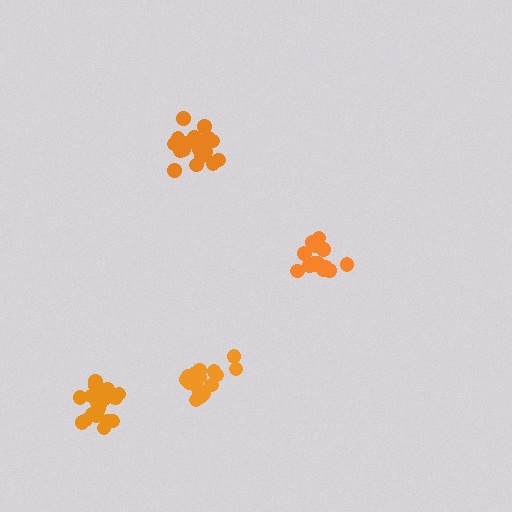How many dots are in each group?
Group 1: 15 dots, Group 2: 21 dots, Group 3: 20 dots, Group 4: 20 dots (76 total).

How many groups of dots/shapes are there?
There are 4 groups.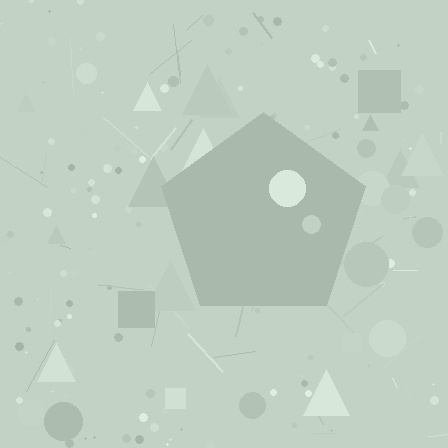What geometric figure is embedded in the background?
A pentagon is embedded in the background.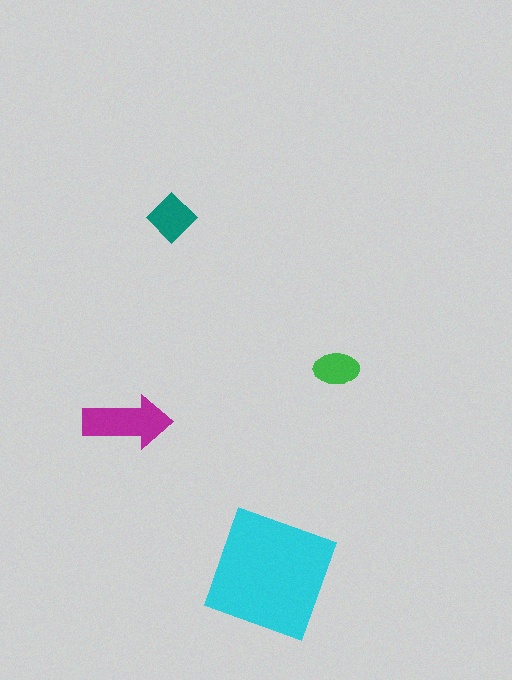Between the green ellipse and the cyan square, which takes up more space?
The cyan square.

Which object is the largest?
The cyan square.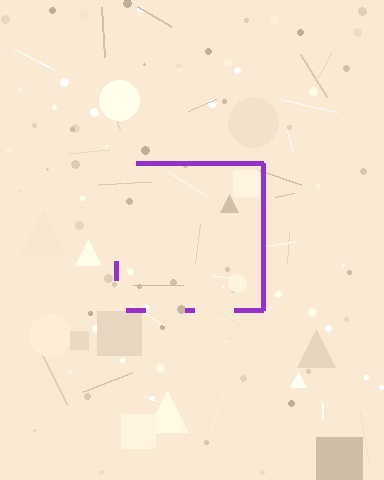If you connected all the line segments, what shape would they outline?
They would outline a square.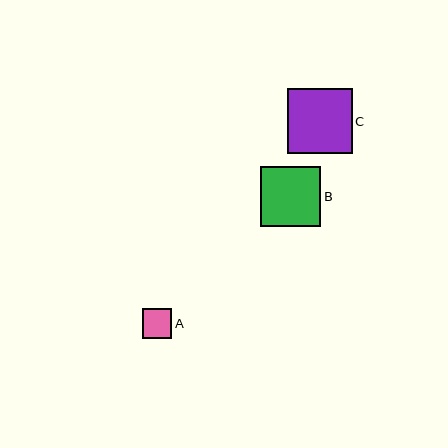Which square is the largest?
Square C is the largest with a size of approximately 65 pixels.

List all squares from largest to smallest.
From largest to smallest: C, B, A.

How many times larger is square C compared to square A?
Square C is approximately 2.2 times the size of square A.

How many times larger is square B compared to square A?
Square B is approximately 2.1 times the size of square A.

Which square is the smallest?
Square A is the smallest with a size of approximately 29 pixels.